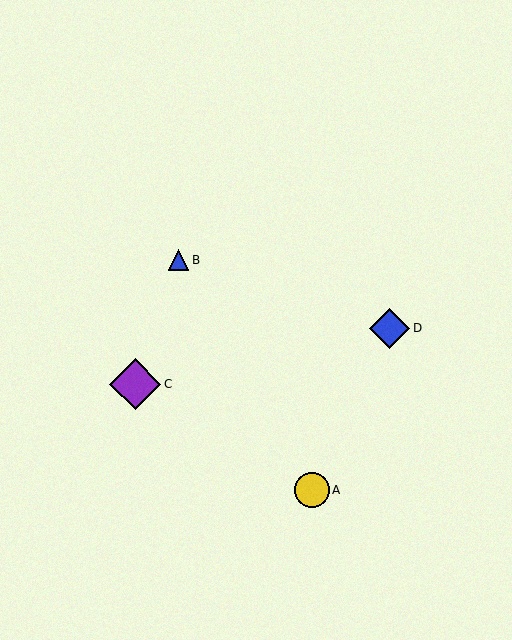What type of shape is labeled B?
Shape B is a blue triangle.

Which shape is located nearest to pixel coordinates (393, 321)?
The blue diamond (labeled D) at (390, 328) is nearest to that location.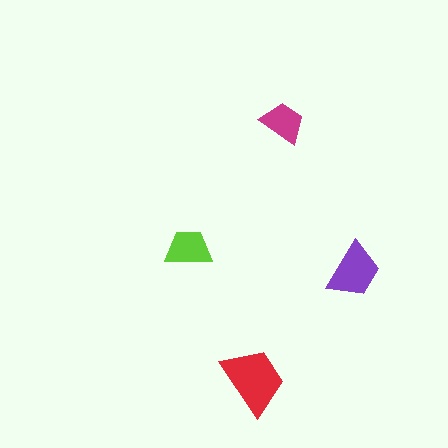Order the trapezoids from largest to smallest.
the red one, the purple one, the lime one, the magenta one.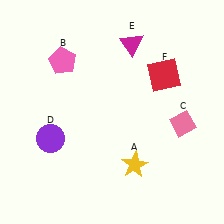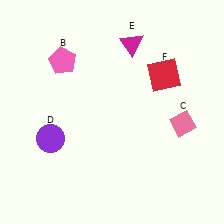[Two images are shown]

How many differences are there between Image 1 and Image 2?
There is 1 difference between the two images.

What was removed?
The yellow star (A) was removed in Image 2.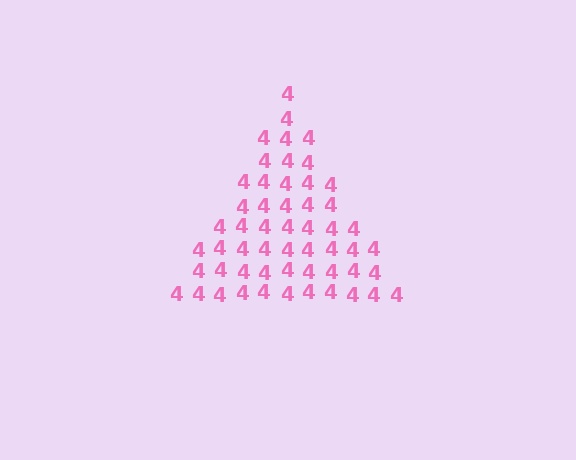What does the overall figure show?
The overall figure shows a triangle.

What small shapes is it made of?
It is made of small digit 4's.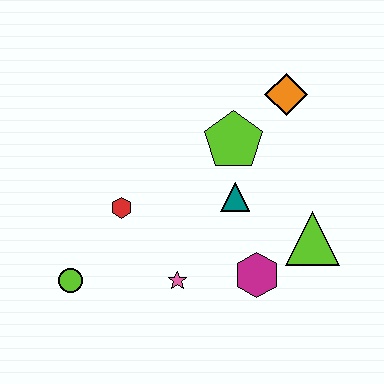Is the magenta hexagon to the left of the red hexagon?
No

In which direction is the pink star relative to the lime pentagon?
The pink star is below the lime pentagon.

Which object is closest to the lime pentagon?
The teal triangle is closest to the lime pentagon.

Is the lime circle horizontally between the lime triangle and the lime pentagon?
No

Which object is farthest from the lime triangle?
The lime circle is farthest from the lime triangle.